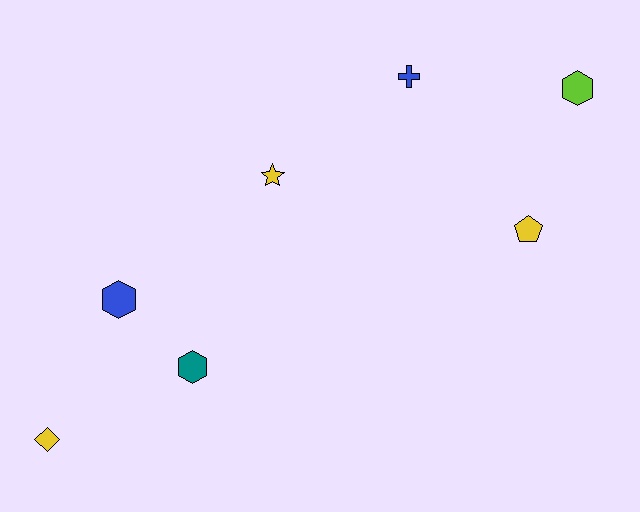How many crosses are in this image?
There is 1 cross.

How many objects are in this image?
There are 7 objects.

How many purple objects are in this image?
There are no purple objects.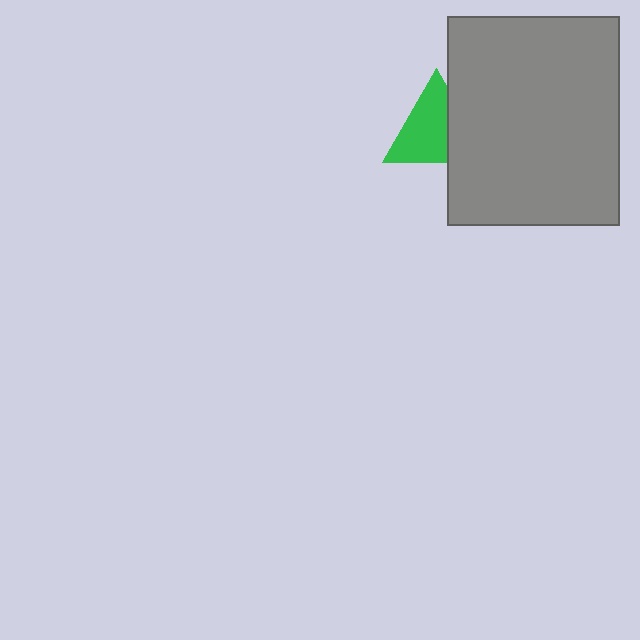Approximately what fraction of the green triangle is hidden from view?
Roughly 32% of the green triangle is hidden behind the gray rectangle.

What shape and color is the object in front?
The object in front is a gray rectangle.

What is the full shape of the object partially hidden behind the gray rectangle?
The partially hidden object is a green triangle.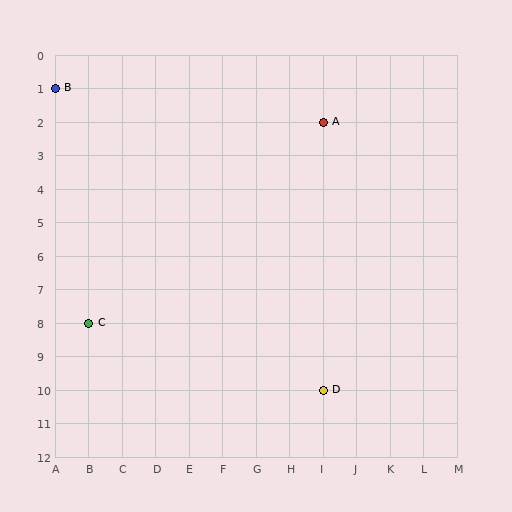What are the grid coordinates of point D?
Point D is at grid coordinates (I, 10).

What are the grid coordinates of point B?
Point B is at grid coordinates (A, 1).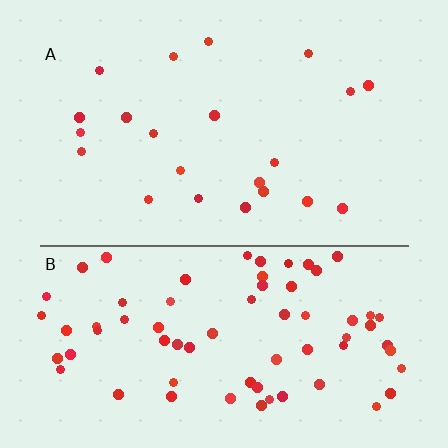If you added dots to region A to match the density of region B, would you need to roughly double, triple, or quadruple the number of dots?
Approximately triple.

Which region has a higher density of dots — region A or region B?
B (the bottom).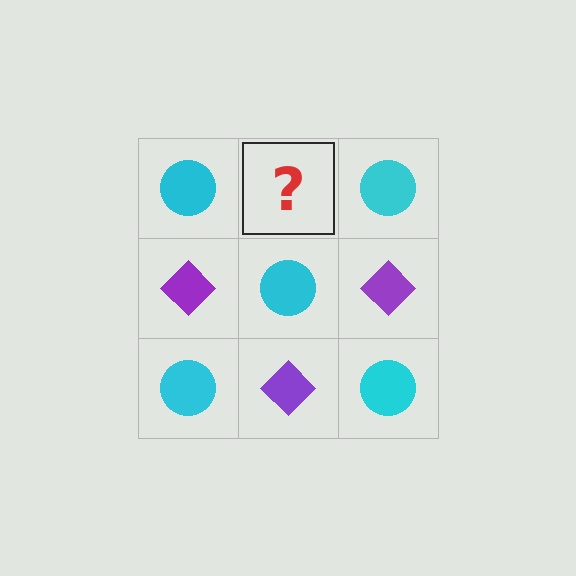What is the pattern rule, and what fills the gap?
The rule is that it alternates cyan circle and purple diamond in a checkerboard pattern. The gap should be filled with a purple diamond.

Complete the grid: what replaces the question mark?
The question mark should be replaced with a purple diamond.